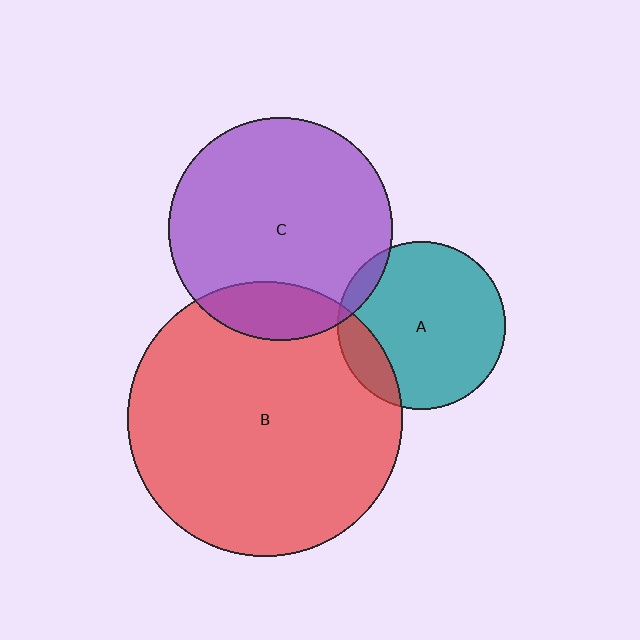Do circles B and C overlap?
Yes.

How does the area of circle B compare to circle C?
Approximately 1.5 times.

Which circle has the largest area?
Circle B (red).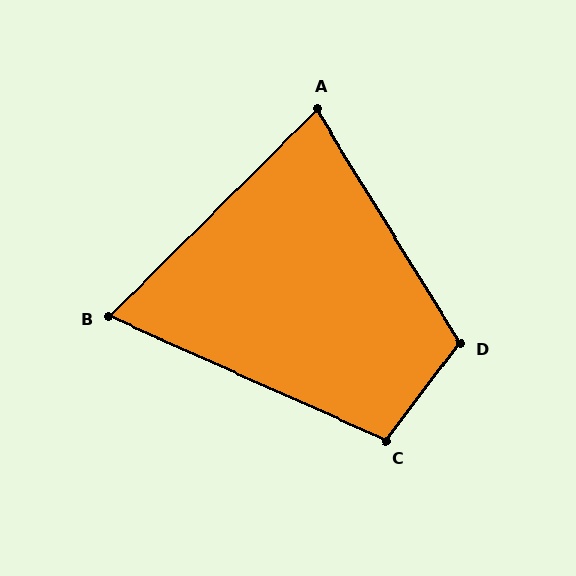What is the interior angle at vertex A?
Approximately 77 degrees (acute).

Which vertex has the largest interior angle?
D, at approximately 111 degrees.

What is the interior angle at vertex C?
Approximately 103 degrees (obtuse).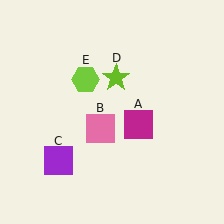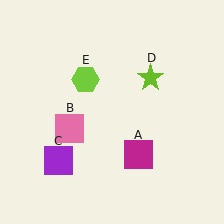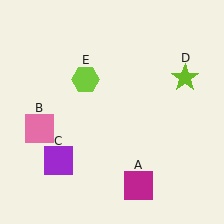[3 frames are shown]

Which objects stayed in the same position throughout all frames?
Purple square (object C) and lime hexagon (object E) remained stationary.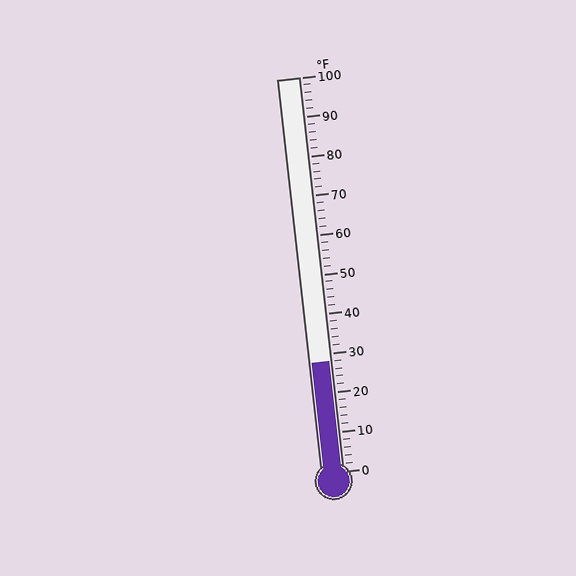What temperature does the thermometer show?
The thermometer shows approximately 28°F.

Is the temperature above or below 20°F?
The temperature is above 20°F.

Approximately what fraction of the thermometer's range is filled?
The thermometer is filled to approximately 30% of its range.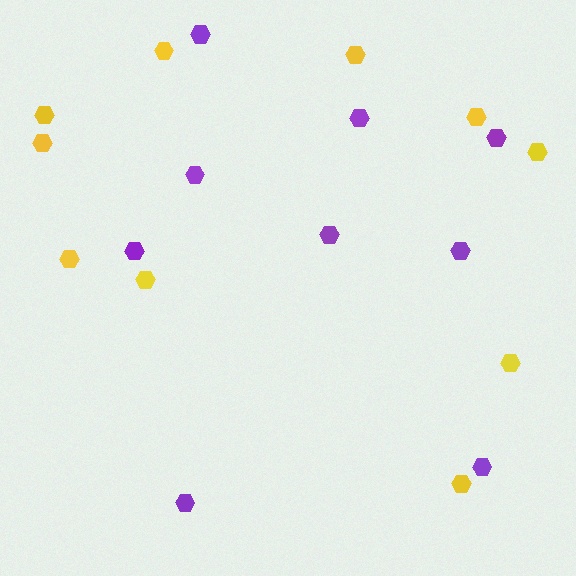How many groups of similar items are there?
There are 2 groups: one group of purple hexagons (9) and one group of yellow hexagons (10).